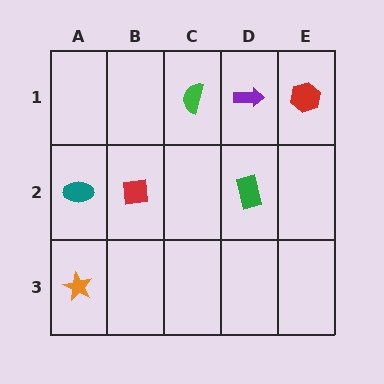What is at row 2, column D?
A green rectangle.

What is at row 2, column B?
A red square.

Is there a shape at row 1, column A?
No, that cell is empty.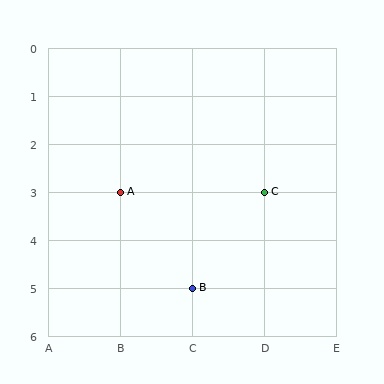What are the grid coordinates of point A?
Point A is at grid coordinates (B, 3).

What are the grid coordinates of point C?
Point C is at grid coordinates (D, 3).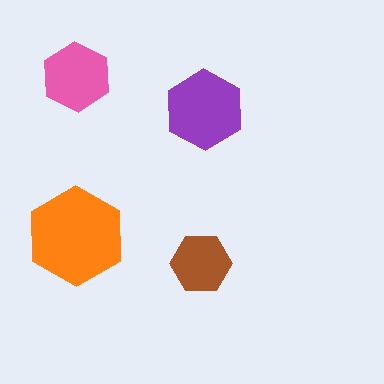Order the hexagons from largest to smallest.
the orange one, the purple one, the pink one, the brown one.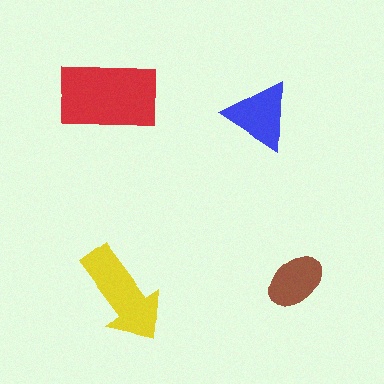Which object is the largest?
The red rectangle.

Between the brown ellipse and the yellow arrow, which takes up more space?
The yellow arrow.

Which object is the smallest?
The brown ellipse.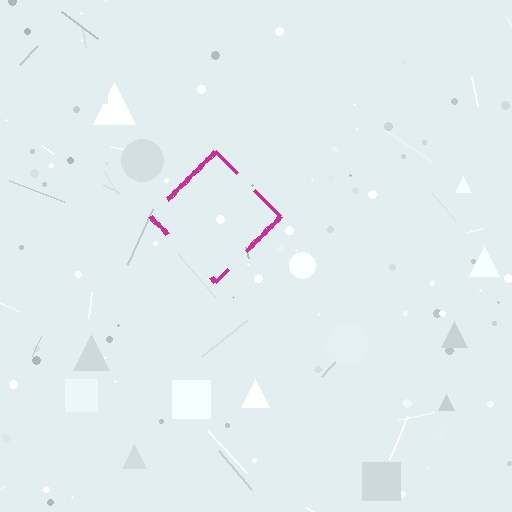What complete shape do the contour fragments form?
The contour fragments form a diamond.